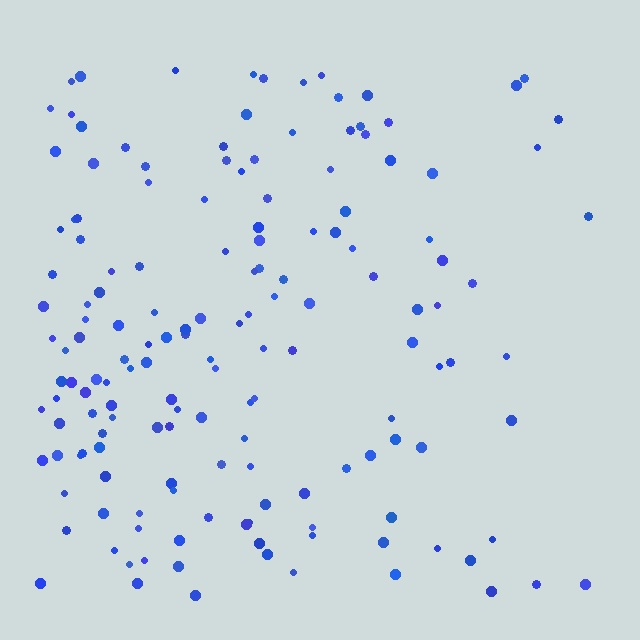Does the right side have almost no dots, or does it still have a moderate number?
Still a moderate number, just noticeably fewer than the left.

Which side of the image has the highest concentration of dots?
The left.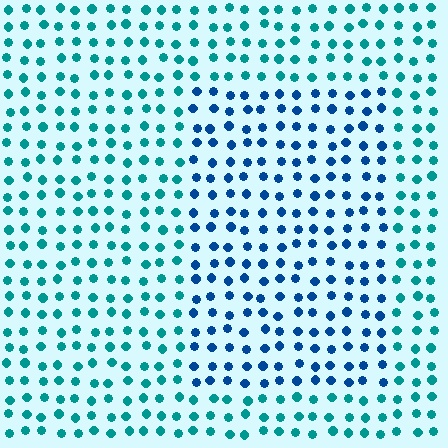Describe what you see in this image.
The image is filled with small teal elements in a uniform arrangement. A rectangle-shaped region is visible where the elements are tinted to a slightly different hue, forming a subtle color boundary.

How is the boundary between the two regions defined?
The boundary is defined purely by a slight shift in hue (about 36 degrees). Spacing, size, and orientation are identical on both sides.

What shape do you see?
I see a rectangle.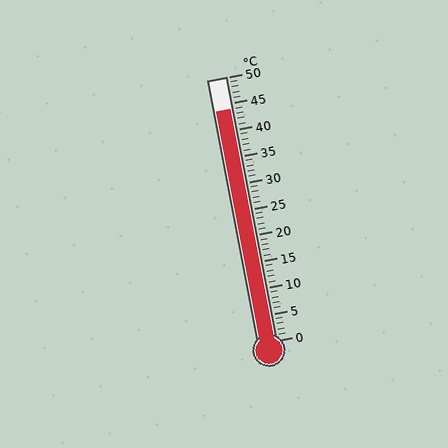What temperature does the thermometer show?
The thermometer shows approximately 44°C.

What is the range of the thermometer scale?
The thermometer scale ranges from 0°C to 50°C.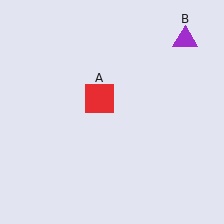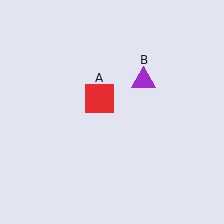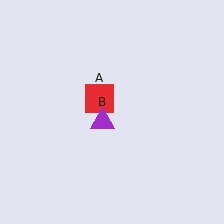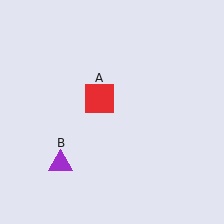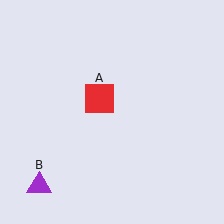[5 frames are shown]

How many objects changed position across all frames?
1 object changed position: purple triangle (object B).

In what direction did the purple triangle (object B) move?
The purple triangle (object B) moved down and to the left.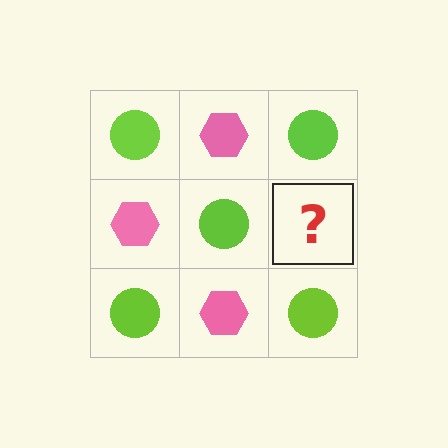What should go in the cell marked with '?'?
The missing cell should contain a pink hexagon.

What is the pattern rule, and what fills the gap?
The rule is that it alternates lime circle and pink hexagon in a checkerboard pattern. The gap should be filled with a pink hexagon.